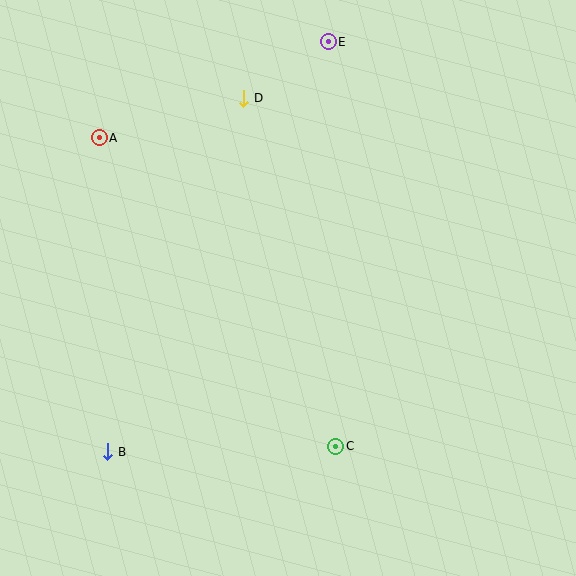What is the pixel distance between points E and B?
The distance between E and B is 466 pixels.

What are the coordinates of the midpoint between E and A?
The midpoint between E and A is at (214, 90).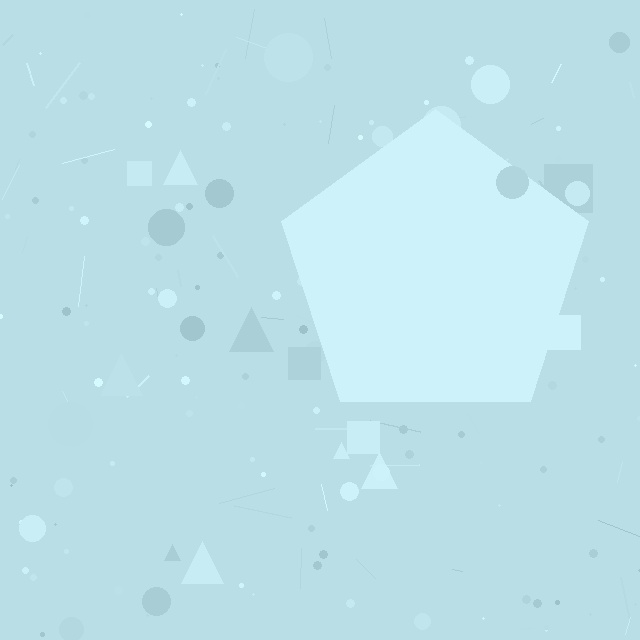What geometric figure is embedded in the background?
A pentagon is embedded in the background.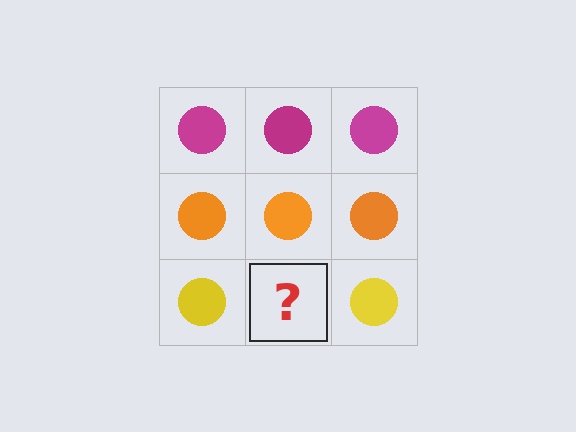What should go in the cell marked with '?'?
The missing cell should contain a yellow circle.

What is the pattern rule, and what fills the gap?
The rule is that each row has a consistent color. The gap should be filled with a yellow circle.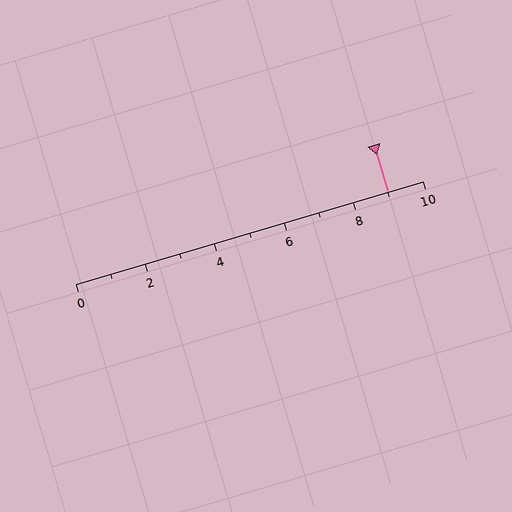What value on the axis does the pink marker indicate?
The marker indicates approximately 9.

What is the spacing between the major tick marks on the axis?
The major ticks are spaced 2 apart.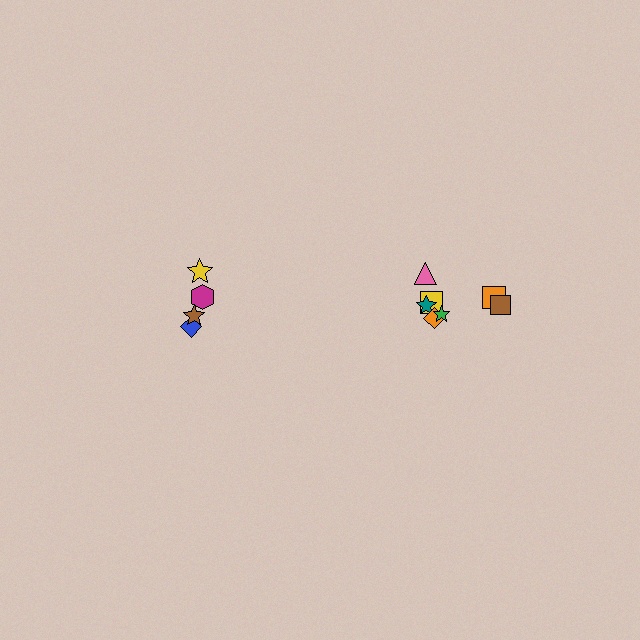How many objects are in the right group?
There are 7 objects.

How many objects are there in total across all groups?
There are 11 objects.